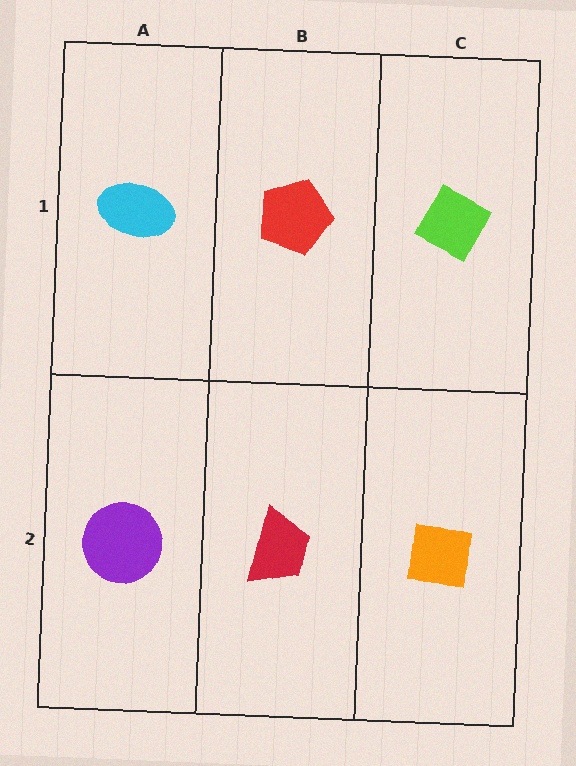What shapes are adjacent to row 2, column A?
A cyan ellipse (row 1, column A), a red trapezoid (row 2, column B).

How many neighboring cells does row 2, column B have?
3.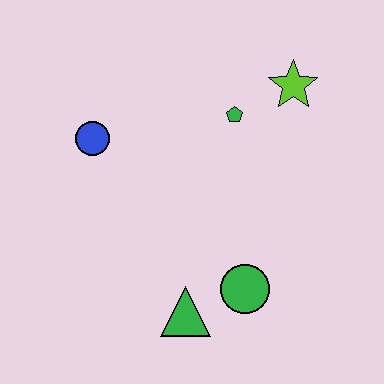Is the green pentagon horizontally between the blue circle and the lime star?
Yes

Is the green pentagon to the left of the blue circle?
No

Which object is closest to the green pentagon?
The lime star is closest to the green pentagon.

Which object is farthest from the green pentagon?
The green triangle is farthest from the green pentagon.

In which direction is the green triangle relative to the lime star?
The green triangle is below the lime star.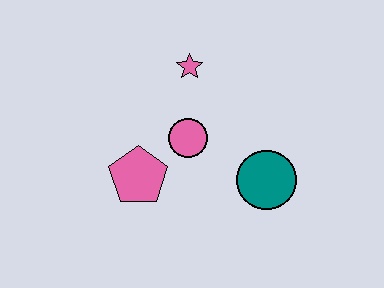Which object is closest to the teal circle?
The pink circle is closest to the teal circle.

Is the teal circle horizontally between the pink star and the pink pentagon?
No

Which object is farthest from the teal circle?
The pink star is farthest from the teal circle.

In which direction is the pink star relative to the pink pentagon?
The pink star is above the pink pentagon.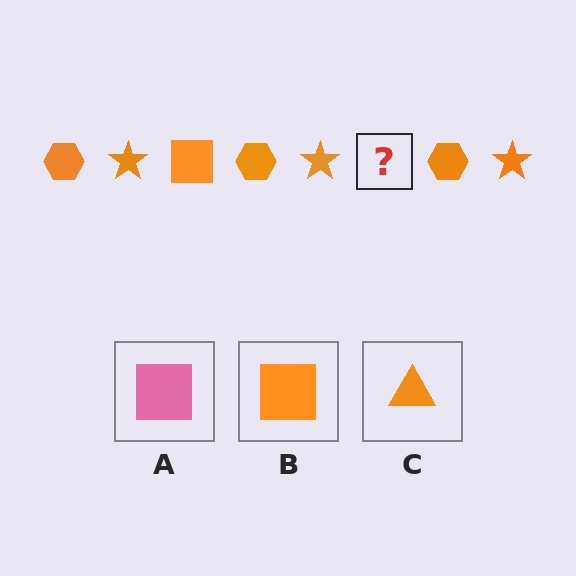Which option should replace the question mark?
Option B.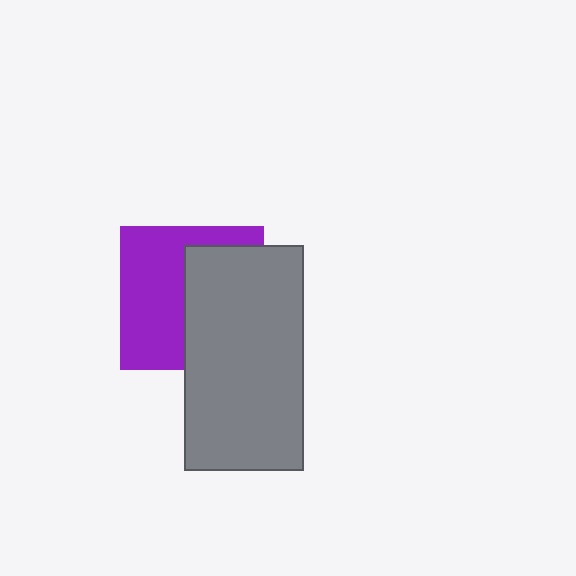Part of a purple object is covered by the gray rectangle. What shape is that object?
It is a square.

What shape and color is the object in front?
The object in front is a gray rectangle.